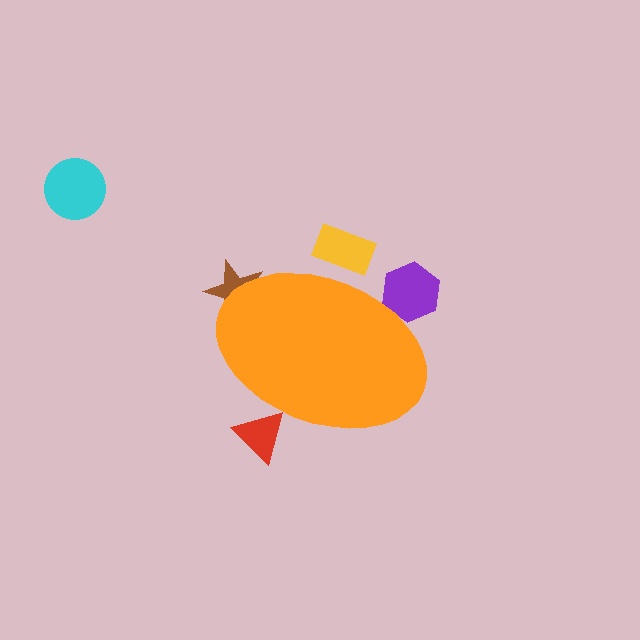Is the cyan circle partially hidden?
No, the cyan circle is fully visible.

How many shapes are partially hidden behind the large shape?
4 shapes are partially hidden.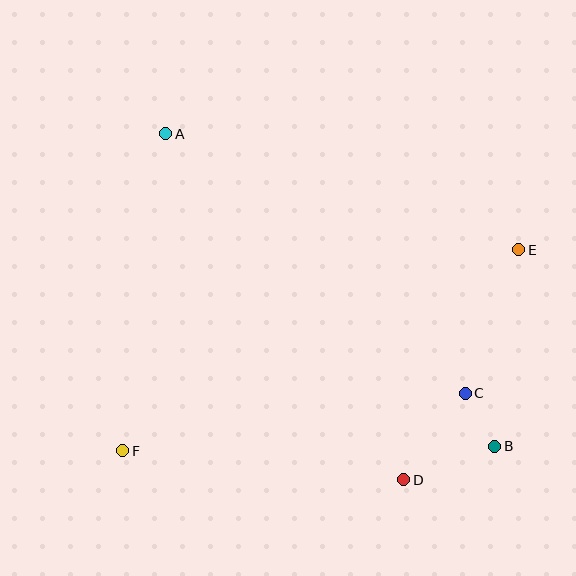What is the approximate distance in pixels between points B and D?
The distance between B and D is approximately 97 pixels.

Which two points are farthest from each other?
Points A and B are farthest from each other.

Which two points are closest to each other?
Points B and C are closest to each other.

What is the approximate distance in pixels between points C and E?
The distance between C and E is approximately 153 pixels.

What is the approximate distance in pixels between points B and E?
The distance between B and E is approximately 198 pixels.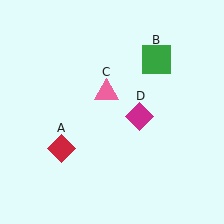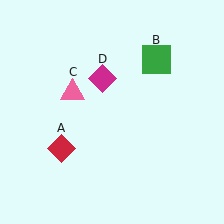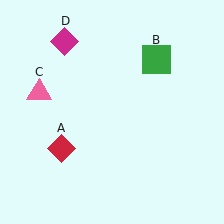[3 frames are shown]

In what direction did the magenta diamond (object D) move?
The magenta diamond (object D) moved up and to the left.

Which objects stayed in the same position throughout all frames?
Red diamond (object A) and green square (object B) remained stationary.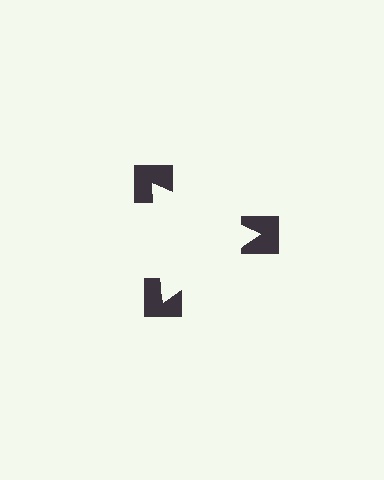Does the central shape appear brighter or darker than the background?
It typically appears slightly brighter than the background, even though no actual brightness change is drawn.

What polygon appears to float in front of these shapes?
An illusory triangle — its edges are inferred from the aligned wedge cuts in the notched squares, not physically drawn.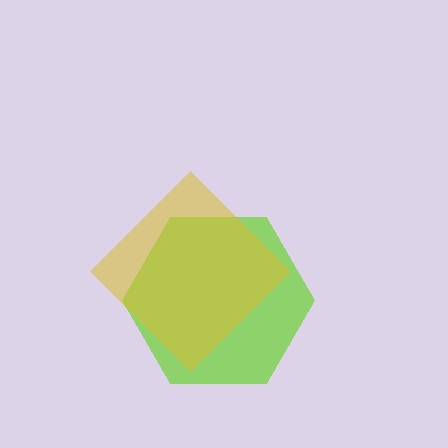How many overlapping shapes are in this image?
There are 2 overlapping shapes in the image.